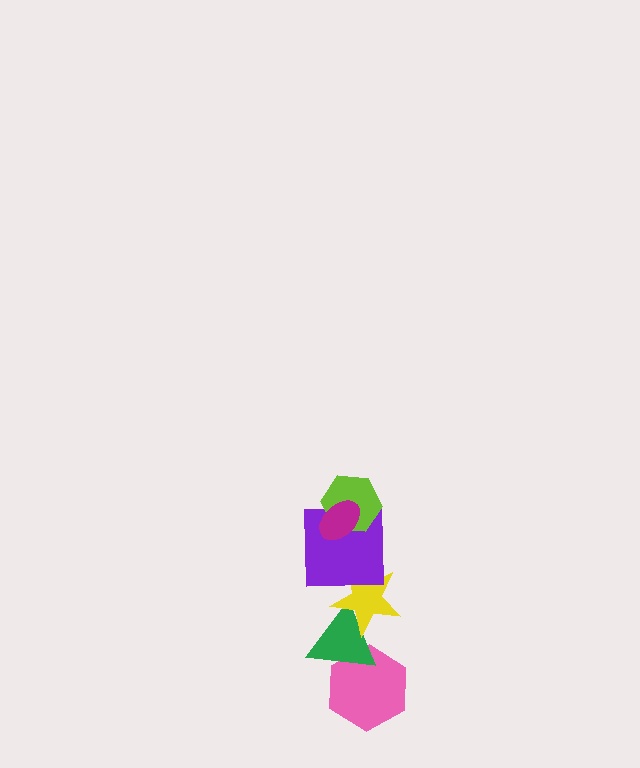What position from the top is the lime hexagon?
The lime hexagon is 2nd from the top.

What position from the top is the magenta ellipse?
The magenta ellipse is 1st from the top.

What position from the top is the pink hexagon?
The pink hexagon is 6th from the top.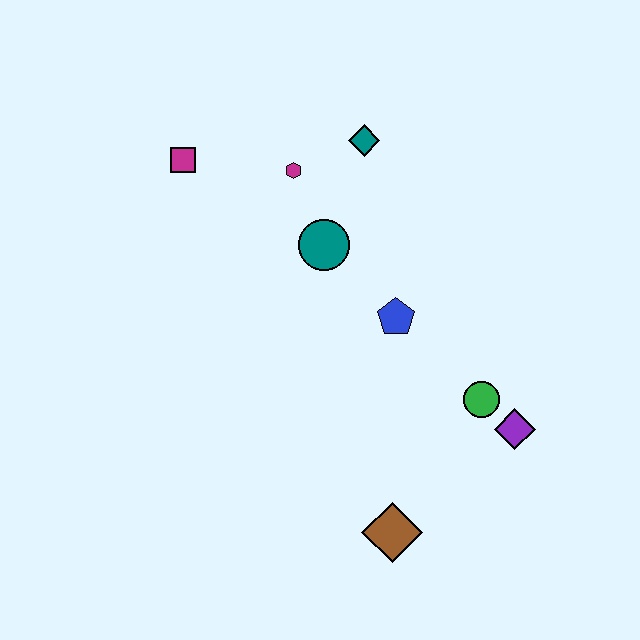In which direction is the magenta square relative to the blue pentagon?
The magenta square is to the left of the blue pentagon.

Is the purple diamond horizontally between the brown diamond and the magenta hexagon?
No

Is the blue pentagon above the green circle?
Yes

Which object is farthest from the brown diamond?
The magenta square is farthest from the brown diamond.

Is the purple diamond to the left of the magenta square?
No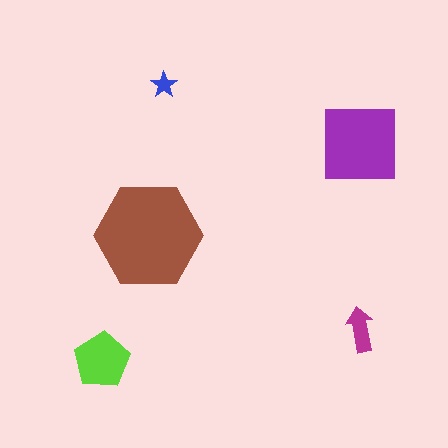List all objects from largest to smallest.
The brown hexagon, the purple square, the lime pentagon, the magenta arrow, the blue star.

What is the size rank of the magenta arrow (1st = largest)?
4th.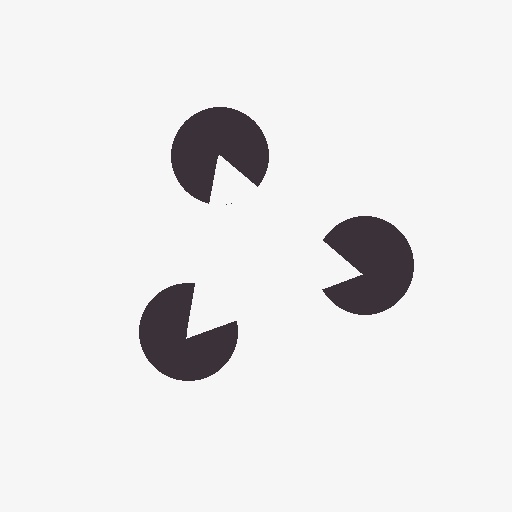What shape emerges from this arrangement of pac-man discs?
An illusory triangle — its edges are inferred from the aligned wedge cuts in the pac-man discs, not physically drawn.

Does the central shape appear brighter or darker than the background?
It typically appears slightly brighter than the background, even though no actual brightness change is drawn.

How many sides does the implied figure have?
3 sides.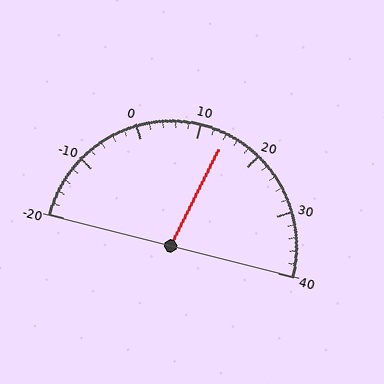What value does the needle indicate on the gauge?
The needle indicates approximately 14.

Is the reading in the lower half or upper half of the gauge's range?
The reading is in the upper half of the range (-20 to 40).